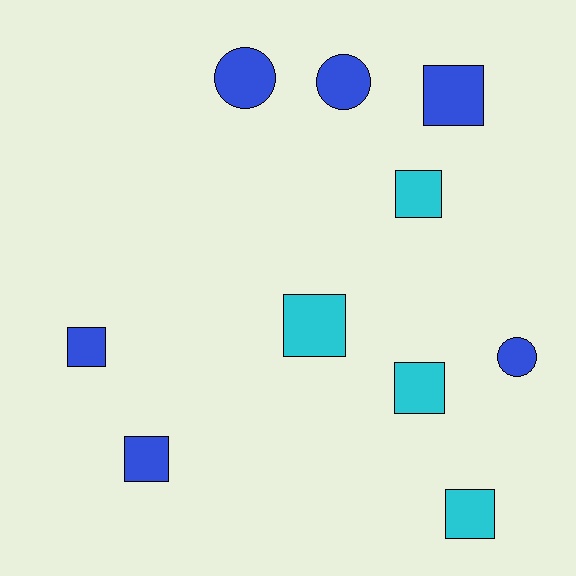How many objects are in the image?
There are 10 objects.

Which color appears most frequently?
Blue, with 6 objects.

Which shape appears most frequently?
Square, with 7 objects.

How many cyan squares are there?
There are 4 cyan squares.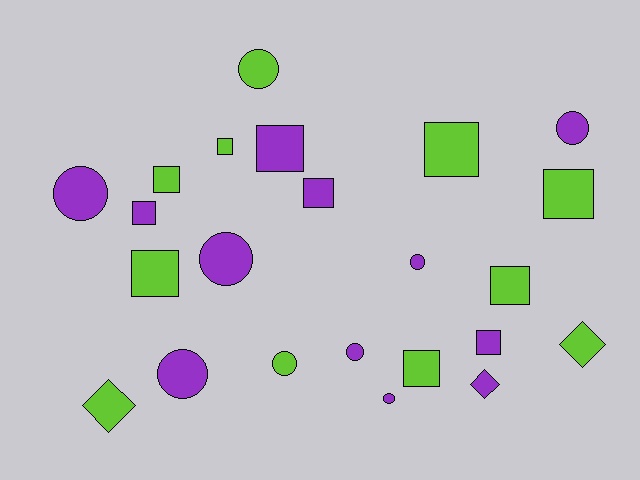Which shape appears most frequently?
Square, with 11 objects.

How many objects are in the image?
There are 23 objects.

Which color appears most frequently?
Purple, with 12 objects.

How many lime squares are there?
There are 7 lime squares.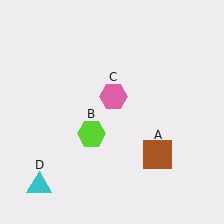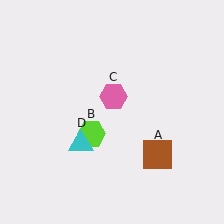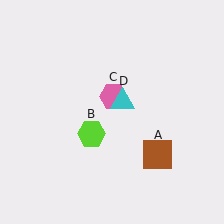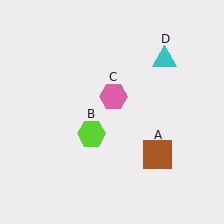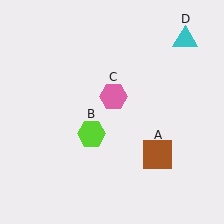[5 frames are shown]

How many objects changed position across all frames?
1 object changed position: cyan triangle (object D).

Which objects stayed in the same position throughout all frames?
Brown square (object A) and lime hexagon (object B) and pink hexagon (object C) remained stationary.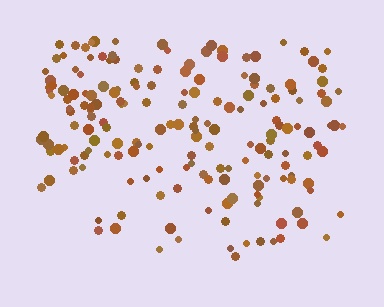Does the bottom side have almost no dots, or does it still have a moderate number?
Still a moderate number, just noticeably fewer than the top.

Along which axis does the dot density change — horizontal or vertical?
Vertical.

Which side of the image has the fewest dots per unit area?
The bottom.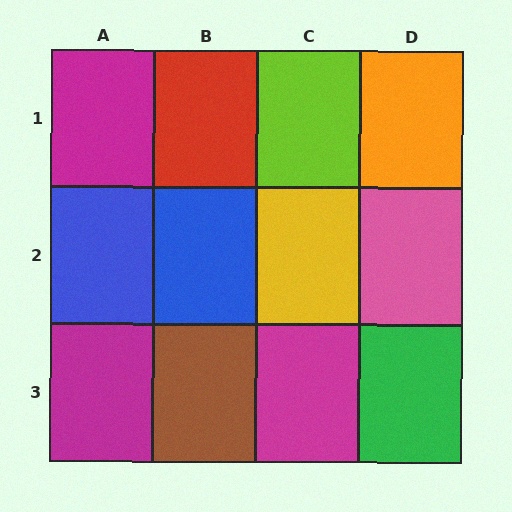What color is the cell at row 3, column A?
Magenta.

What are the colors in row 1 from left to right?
Magenta, red, lime, orange.